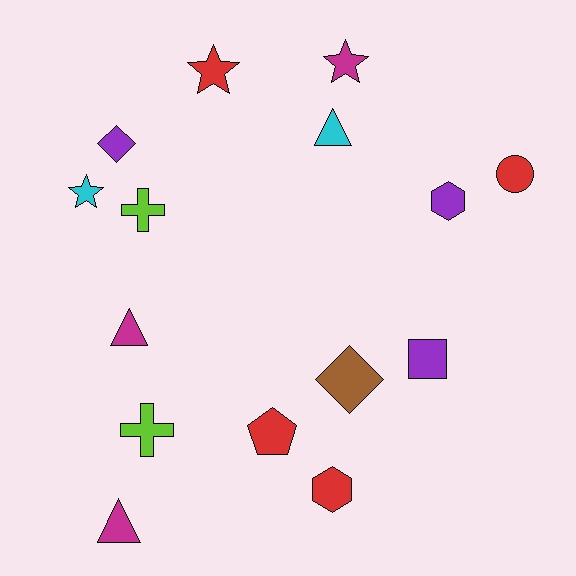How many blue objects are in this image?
There are no blue objects.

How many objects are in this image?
There are 15 objects.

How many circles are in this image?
There is 1 circle.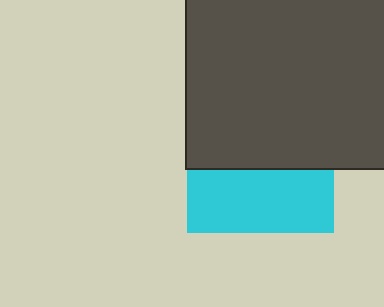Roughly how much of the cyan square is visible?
A small part of it is visible (roughly 44%).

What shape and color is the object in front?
The object in front is a dark gray rectangle.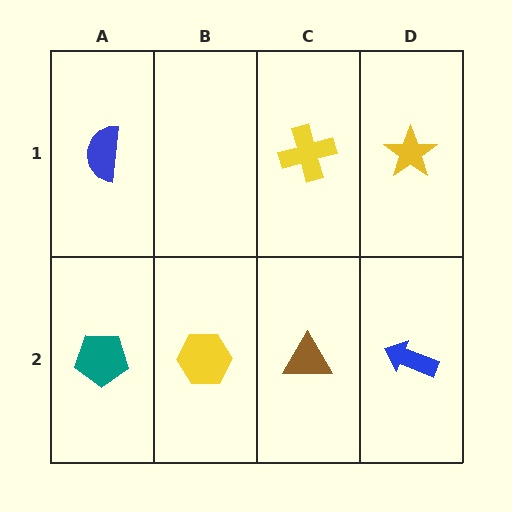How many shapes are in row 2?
4 shapes.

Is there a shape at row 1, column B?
No, that cell is empty.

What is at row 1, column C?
A yellow cross.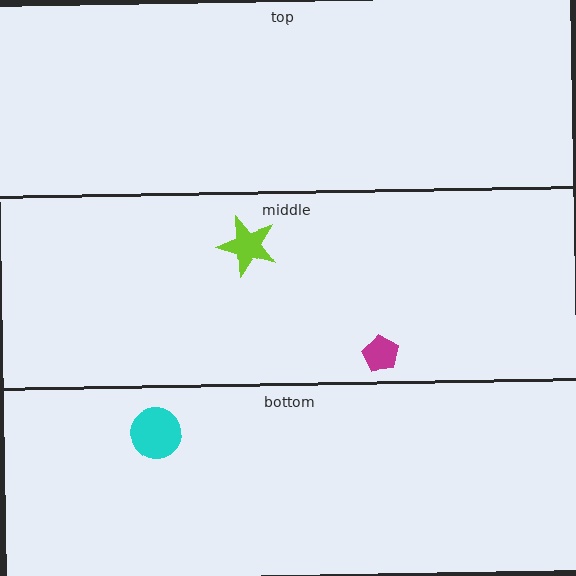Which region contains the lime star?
The middle region.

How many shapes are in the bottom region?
1.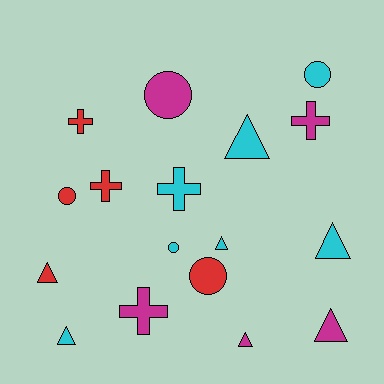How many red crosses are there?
There are 2 red crosses.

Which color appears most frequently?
Cyan, with 7 objects.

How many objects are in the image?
There are 17 objects.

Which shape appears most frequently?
Triangle, with 7 objects.